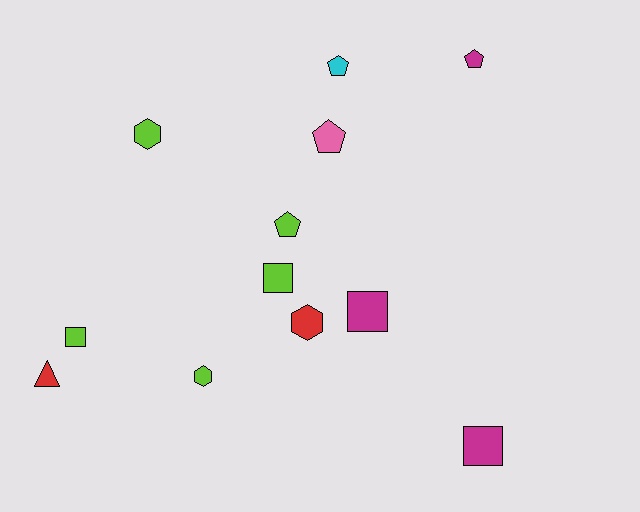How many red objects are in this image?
There are 2 red objects.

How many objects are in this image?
There are 12 objects.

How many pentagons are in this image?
There are 4 pentagons.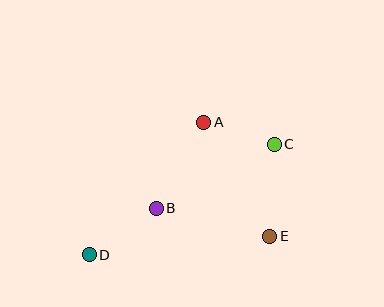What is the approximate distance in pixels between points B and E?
The distance between B and E is approximately 117 pixels.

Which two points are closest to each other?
Points A and C are closest to each other.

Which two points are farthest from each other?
Points C and D are farthest from each other.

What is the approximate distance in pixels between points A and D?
The distance between A and D is approximately 175 pixels.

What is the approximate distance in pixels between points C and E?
The distance between C and E is approximately 92 pixels.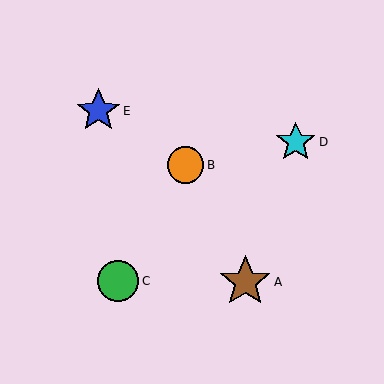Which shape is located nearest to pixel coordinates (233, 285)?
The brown star (labeled A) at (245, 282) is nearest to that location.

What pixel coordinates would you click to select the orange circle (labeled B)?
Click at (186, 165) to select the orange circle B.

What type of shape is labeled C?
Shape C is a green circle.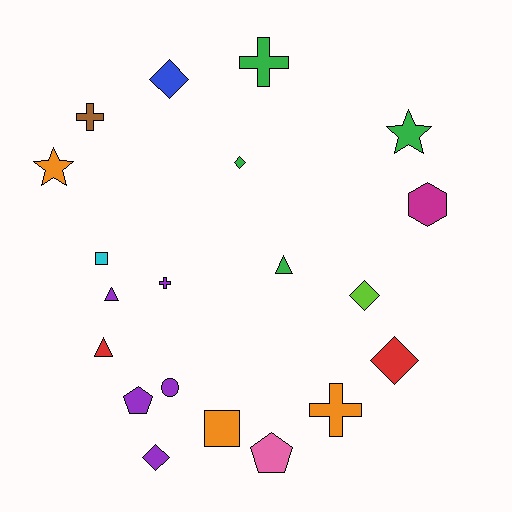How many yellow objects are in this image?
There are no yellow objects.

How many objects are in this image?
There are 20 objects.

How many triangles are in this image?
There are 3 triangles.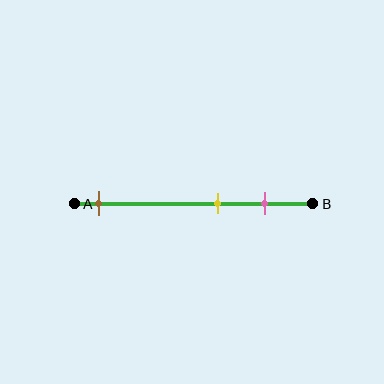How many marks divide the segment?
There are 3 marks dividing the segment.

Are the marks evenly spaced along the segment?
No, the marks are not evenly spaced.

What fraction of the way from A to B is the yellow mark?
The yellow mark is approximately 60% (0.6) of the way from A to B.